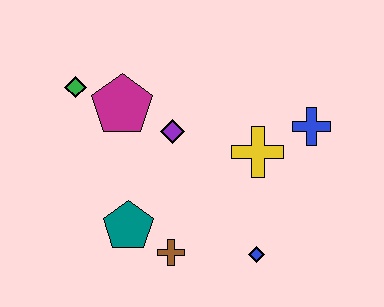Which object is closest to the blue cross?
The yellow cross is closest to the blue cross.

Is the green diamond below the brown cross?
No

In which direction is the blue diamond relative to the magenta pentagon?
The blue diamond is below the magenta pentagon.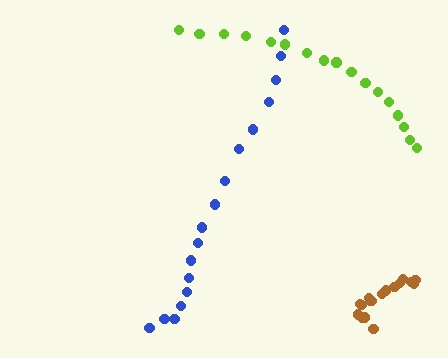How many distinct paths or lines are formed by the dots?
There are 3 distinct paths.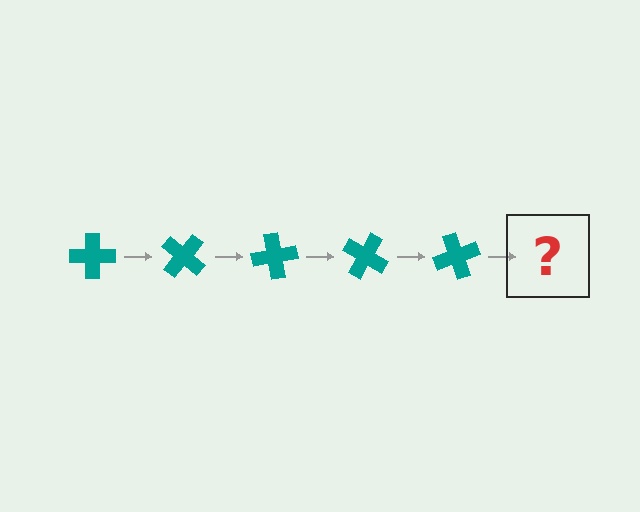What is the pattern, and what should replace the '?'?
The pattern is that the cross rotates 40 degrees each step. The '?' should be a teal cross rotated 200 degrees.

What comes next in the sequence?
The next element should be a teal cross rotated 200 degrees.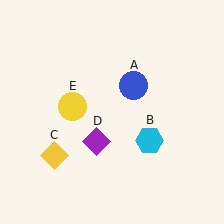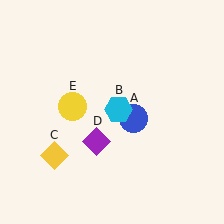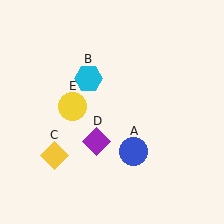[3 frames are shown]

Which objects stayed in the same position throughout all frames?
Yellow diamond (object C) and purple diamond (object D) and yellow circle (object E) remained stationary.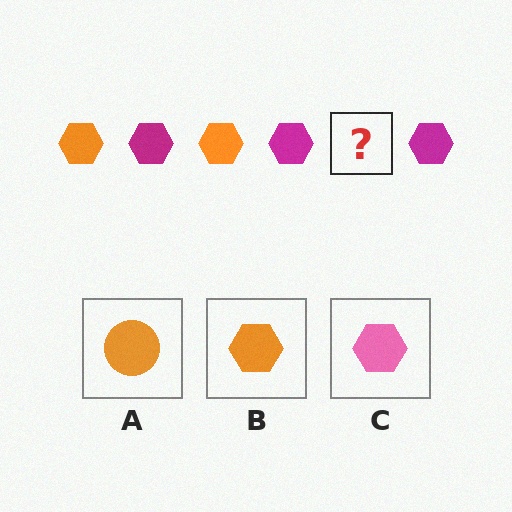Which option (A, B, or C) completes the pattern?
B.